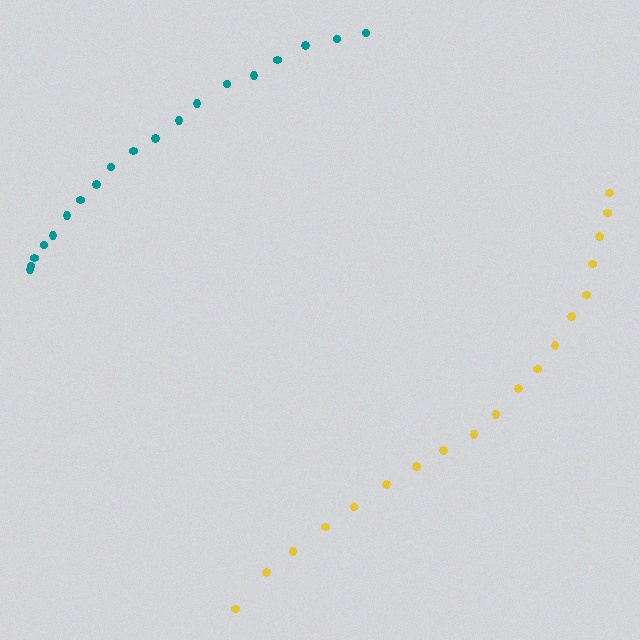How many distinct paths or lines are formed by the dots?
There are 2 distinct paths.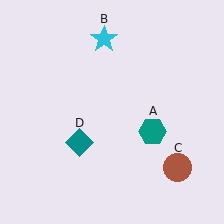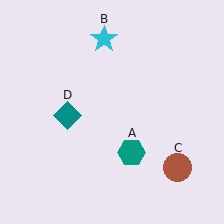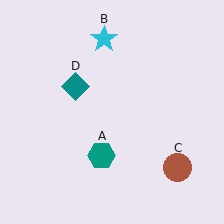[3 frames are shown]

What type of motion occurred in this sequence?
The teal hexagon (object A), teal diamond (object D) rotated clockwise around the center of the scene.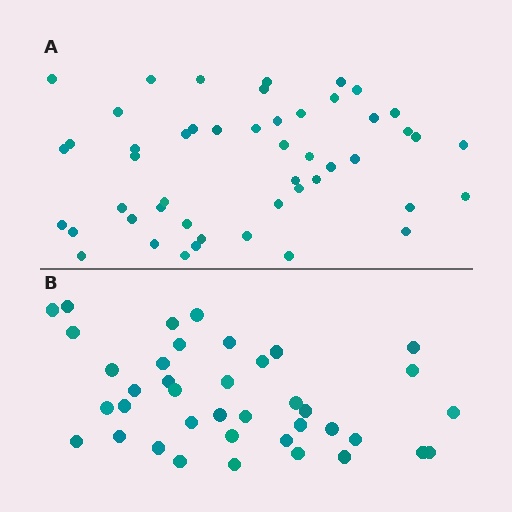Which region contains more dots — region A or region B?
Region A (the top region) has more dots.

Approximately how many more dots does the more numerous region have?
Region A has roughly 10 or so more dots than region B.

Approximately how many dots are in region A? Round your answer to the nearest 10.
About 50 dots. (The exact count is 49, which rounds to 50.)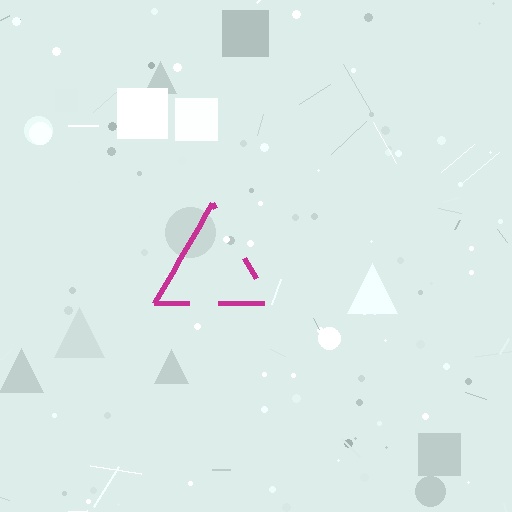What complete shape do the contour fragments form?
The contour fragments form a triangle.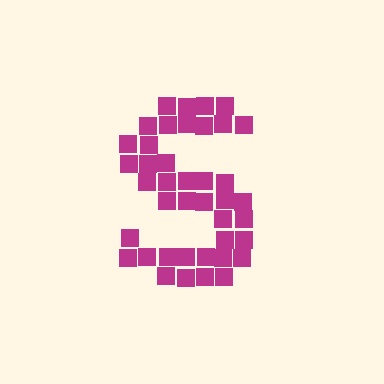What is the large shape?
The large shape is the letter S.